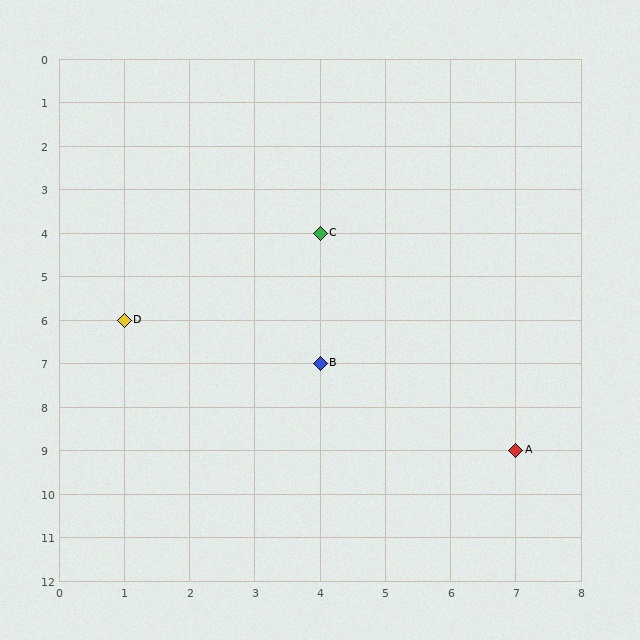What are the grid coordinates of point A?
Point A is at grid coordinates (7, 9).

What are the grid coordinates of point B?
Point B is at grid coordinates (4, 7).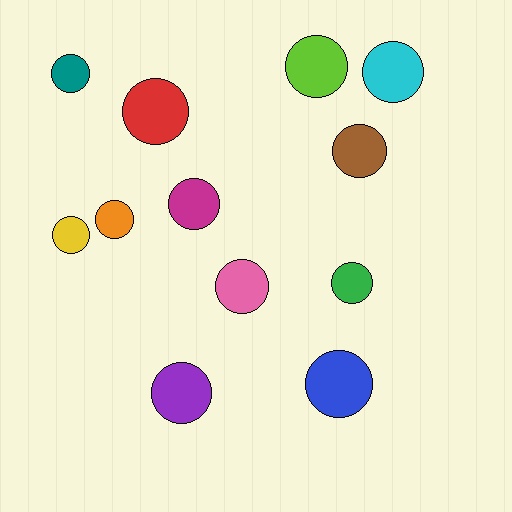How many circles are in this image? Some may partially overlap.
There are 12 circles.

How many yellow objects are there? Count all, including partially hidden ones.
There is 1 yellow object.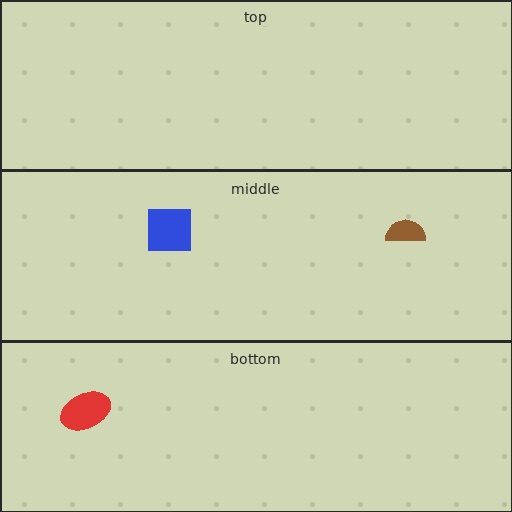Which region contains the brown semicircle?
The middle region.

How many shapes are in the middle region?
2.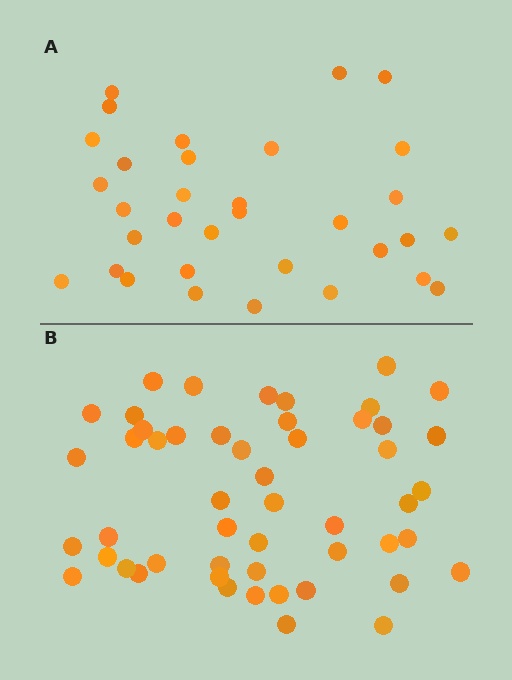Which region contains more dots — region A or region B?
Region B (the bottom region) has more dots.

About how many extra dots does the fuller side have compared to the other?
Region B has approximately 20 more dots than region A.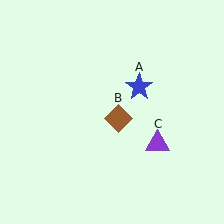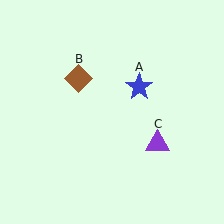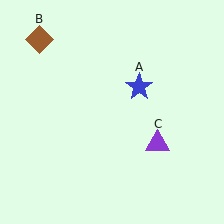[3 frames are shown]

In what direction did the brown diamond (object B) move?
The brown diamond (object B) moved up and to the left.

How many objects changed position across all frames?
1 object changed position: brown diamond (object B).